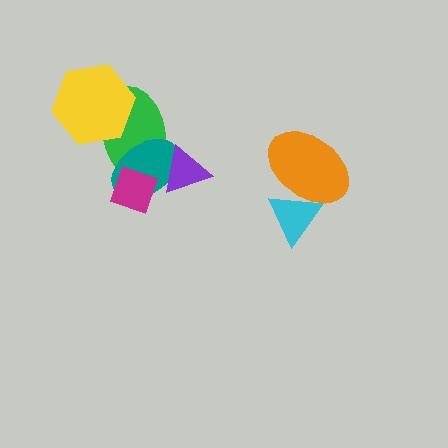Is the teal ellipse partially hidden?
Yes, it is partially covered by another shape.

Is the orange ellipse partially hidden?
No, no other shape covers it.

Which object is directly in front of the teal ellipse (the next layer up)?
The magenta diamond is directly in front of the teal ellipse.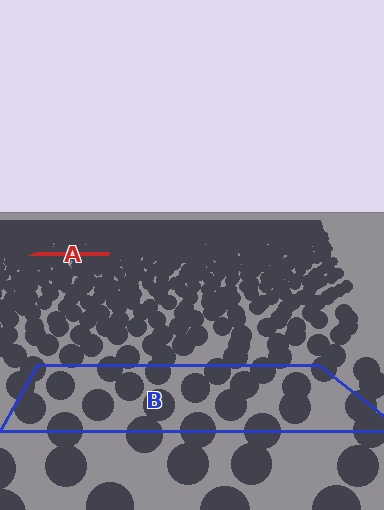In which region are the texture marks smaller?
The texture marks are smaller in region A, because it is farther away.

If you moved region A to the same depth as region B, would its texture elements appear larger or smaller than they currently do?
They would appear larger. At a closer depth, the same texture elements are projected at a bigger on-screen size.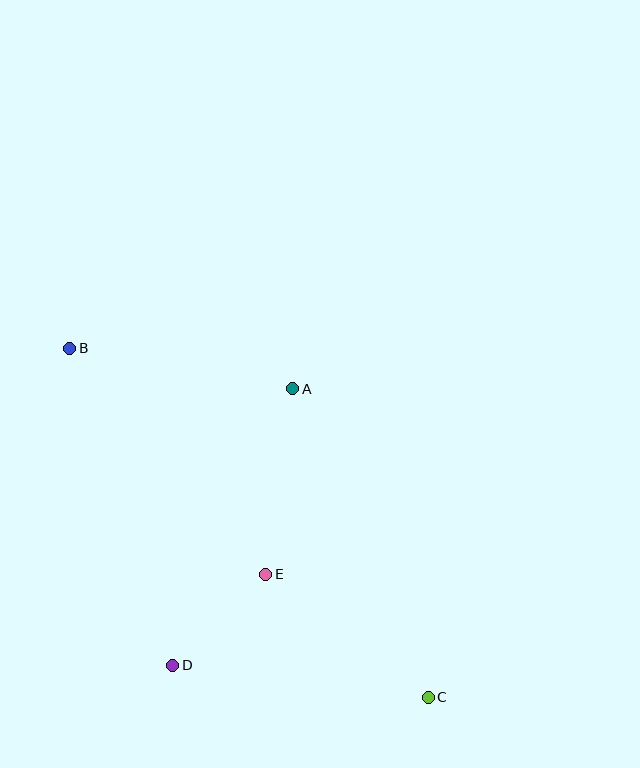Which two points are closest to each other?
Points D and E are closest to each other.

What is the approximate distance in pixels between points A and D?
The distance between A and D is approximately 301 pixels.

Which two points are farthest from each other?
Points B and C are farthest from each other.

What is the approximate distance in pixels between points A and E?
The distance between A and E is approximately 187 pixels.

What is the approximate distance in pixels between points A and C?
The distance between A and C is approximately 337 pixels.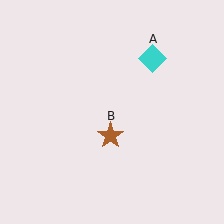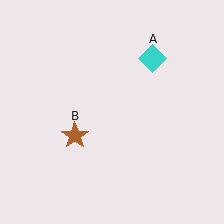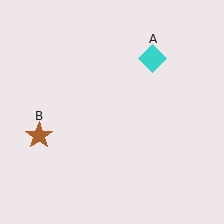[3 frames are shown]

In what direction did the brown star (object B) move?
The brown star (object B) moved left.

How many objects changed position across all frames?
1 object changed position: brown star (object B).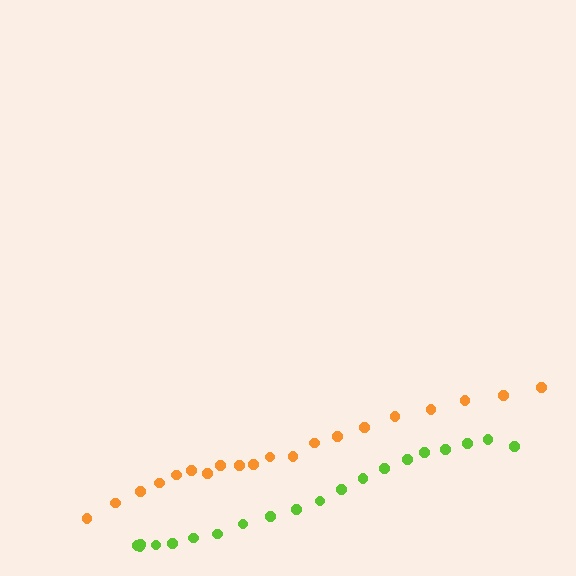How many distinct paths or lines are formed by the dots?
There are 2 distinct paths.